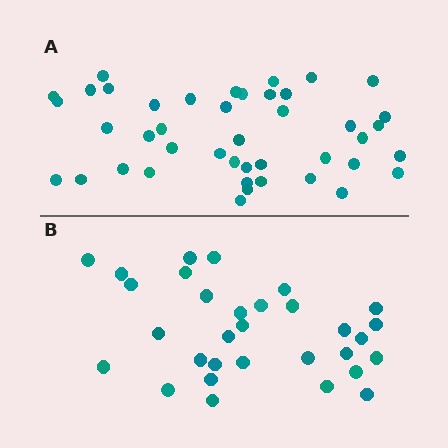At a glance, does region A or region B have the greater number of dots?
Region A (the top region) has more dots.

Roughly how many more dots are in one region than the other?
Region A has roughly 12 or so more dots than region B.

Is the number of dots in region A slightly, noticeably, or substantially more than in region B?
Region A has noticeably more, but not dramatically so. The ratio is roughly 1.4 to 1.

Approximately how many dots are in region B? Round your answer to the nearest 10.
About 30 dots. (The exact count is 31, which rounds to 30.)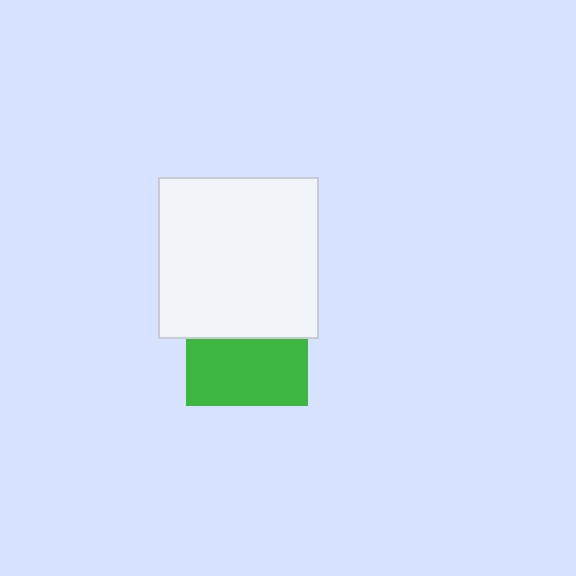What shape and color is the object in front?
The object in front is a white square.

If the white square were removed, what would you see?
You would see the complete green square.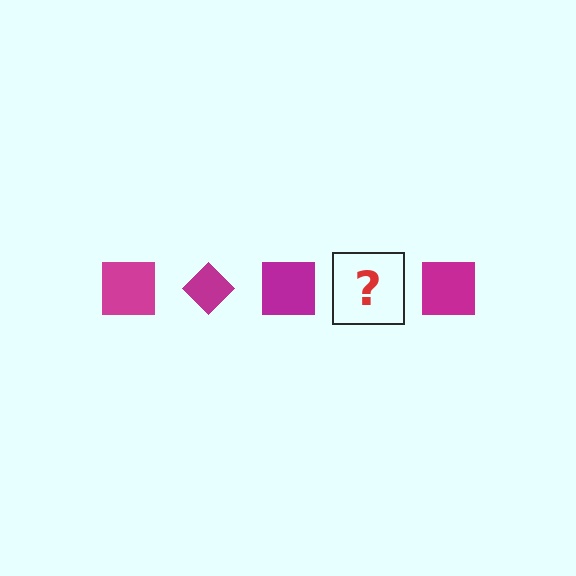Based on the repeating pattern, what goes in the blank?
The blank should be a magenta diamond.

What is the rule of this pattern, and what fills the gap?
The rule is that the pattern cycles through square, diamond shapes in magenta. The gap should be filled with a magenta diamond.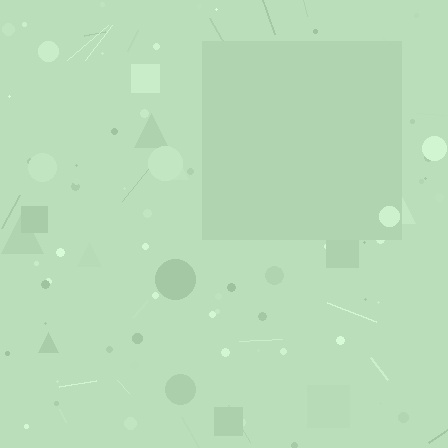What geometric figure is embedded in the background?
A square is embedded in the background.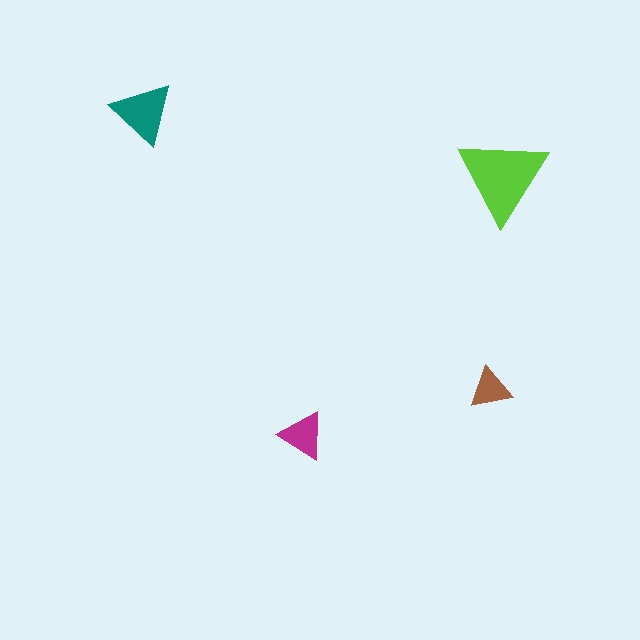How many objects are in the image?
There are 4 objects in the image.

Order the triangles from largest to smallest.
the lime one, the teal one, the magenta one, the brown one.